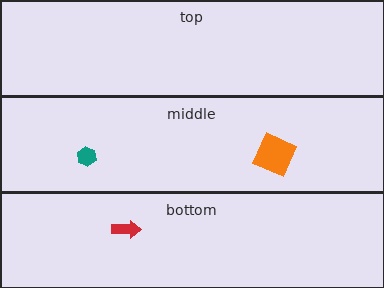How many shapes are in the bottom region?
1.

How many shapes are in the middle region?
2.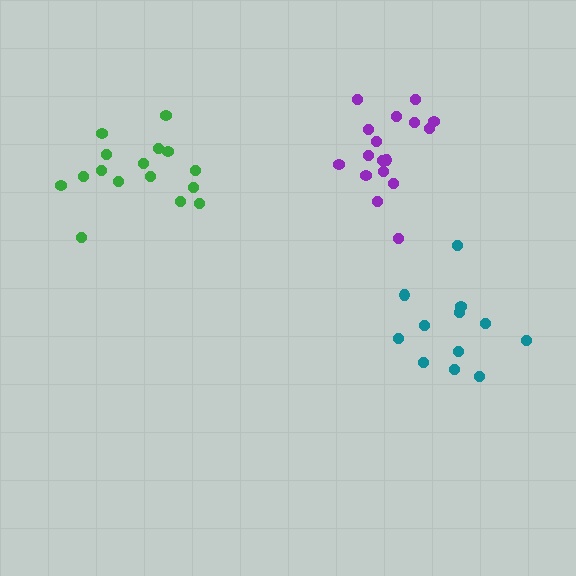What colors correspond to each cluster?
The clusters are colored: teal, purple, green.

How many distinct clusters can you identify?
There are 3 distinct clusters.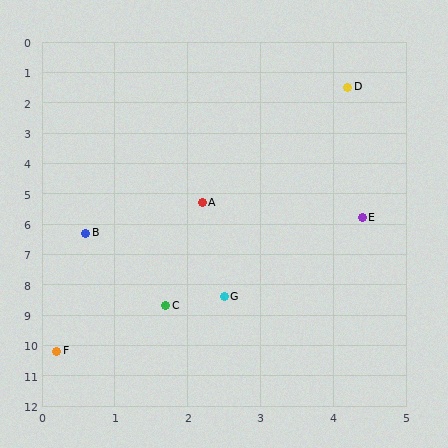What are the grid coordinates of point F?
Point F is at approximately (0.2, 10.2).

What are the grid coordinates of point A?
Point A is at approximately (2.2, 5.3).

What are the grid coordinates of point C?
Point C is at approximately (1.7, 8.7).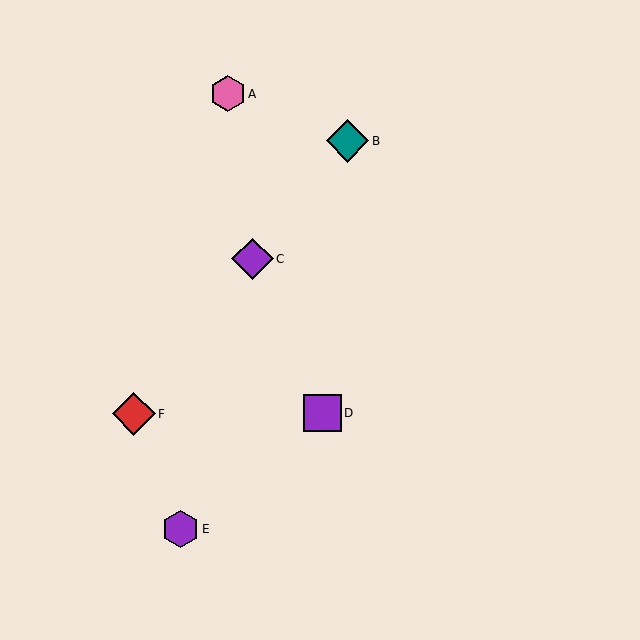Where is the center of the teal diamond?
The center of the teal diamond is at (348, 141).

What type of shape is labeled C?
Shape C is a purple diamond.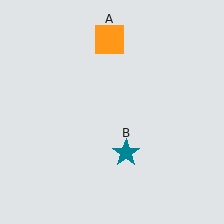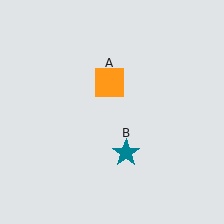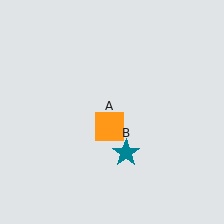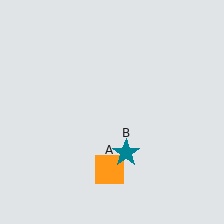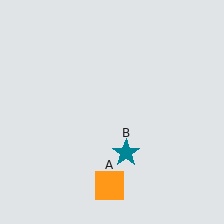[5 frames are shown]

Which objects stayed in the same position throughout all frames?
Teal star (object B) remained stationary.